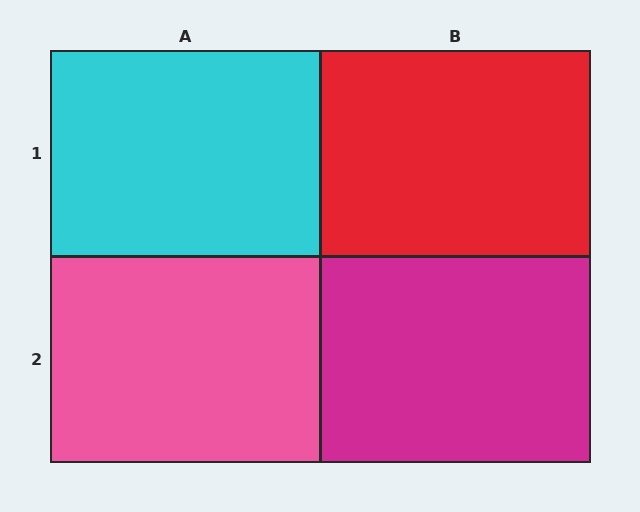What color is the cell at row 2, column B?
Magenta.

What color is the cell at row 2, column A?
Pink.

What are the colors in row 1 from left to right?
Cyan, red.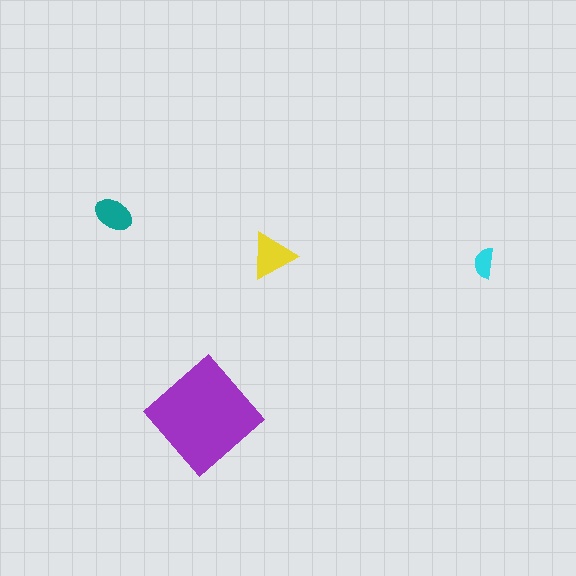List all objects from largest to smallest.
The purple diamond, the yellow triangle, the teal ellipse, the cyan semicircle.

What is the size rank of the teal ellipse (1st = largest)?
3rd.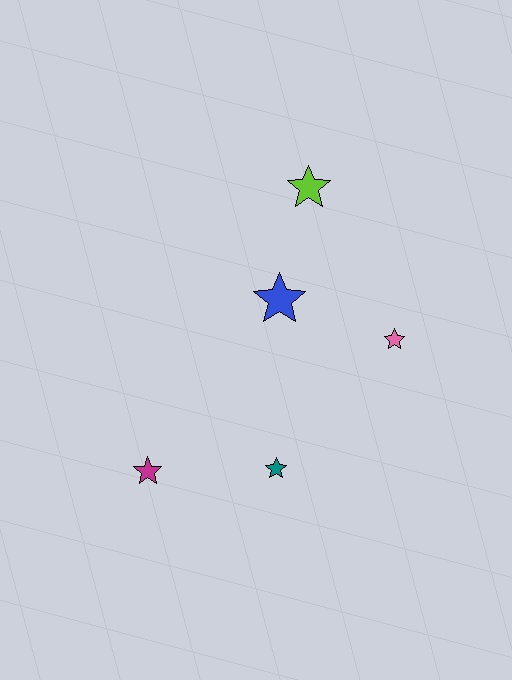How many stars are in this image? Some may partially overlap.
There are 5 stars.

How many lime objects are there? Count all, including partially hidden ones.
There is 1 lime object.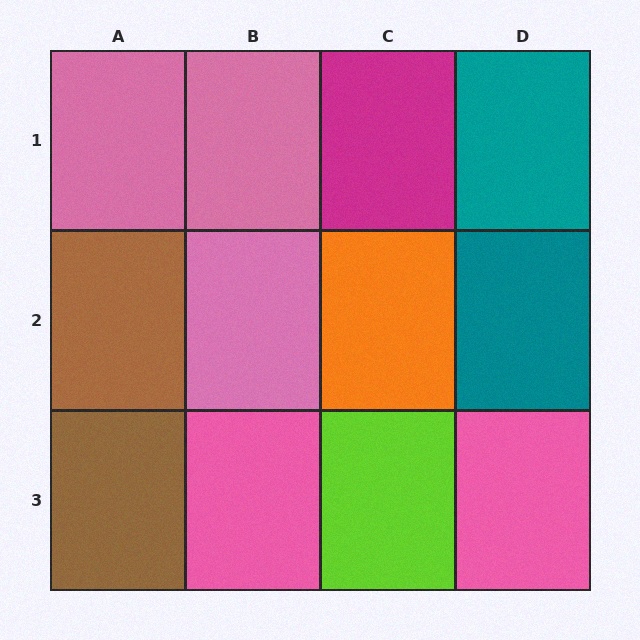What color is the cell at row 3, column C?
Lime.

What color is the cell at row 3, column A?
Brown.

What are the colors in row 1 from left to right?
Pink, pink, magenta, teal.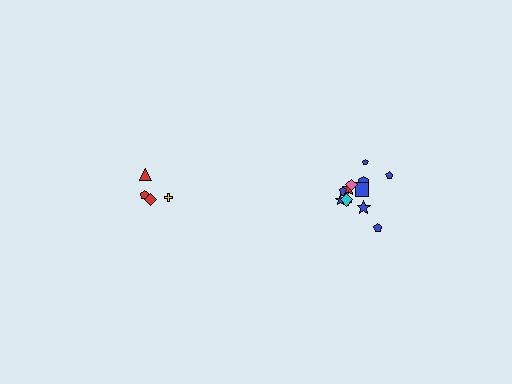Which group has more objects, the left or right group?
The right group.